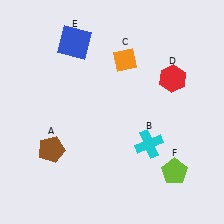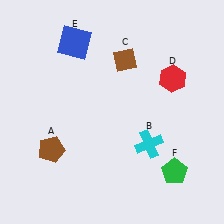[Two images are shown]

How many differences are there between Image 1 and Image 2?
There are 2 differences between the two images.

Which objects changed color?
C changed from orange to brown. F changed from lime to green.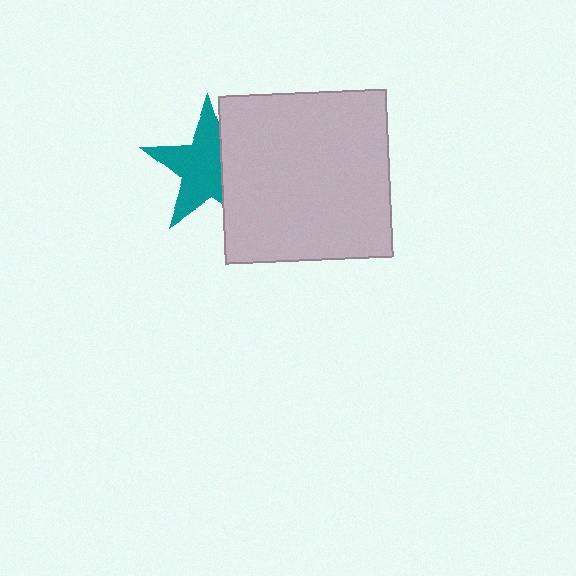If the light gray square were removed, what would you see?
You would see the complete teal star.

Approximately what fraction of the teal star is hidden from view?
Roughly 35% of the teal star is hidden behind the light gray square.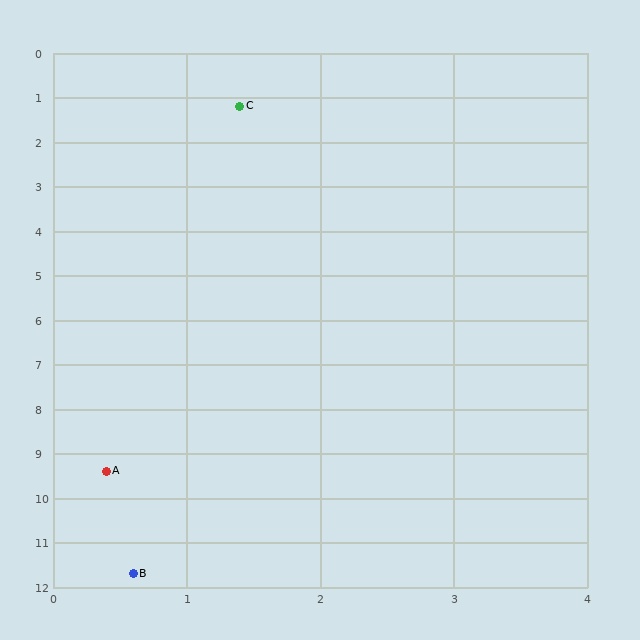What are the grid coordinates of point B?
Point B is at approximately (0.6, 11.7).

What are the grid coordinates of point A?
Point A is at approximately (0.4, 9.4).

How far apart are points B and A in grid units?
Points B and A are about 2.3 grid units apart.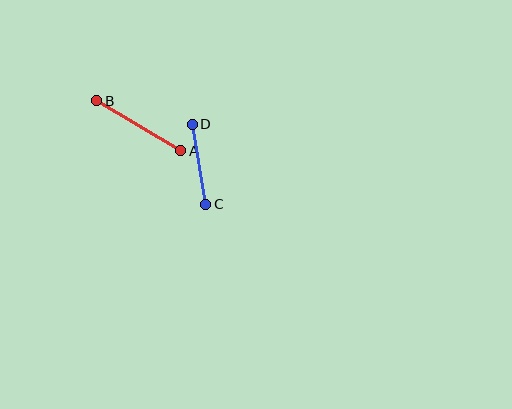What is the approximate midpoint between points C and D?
The midpoint is at approximately (199, 164) pixels.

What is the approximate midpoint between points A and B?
The midpoint is at approximately (139, 126) pixels.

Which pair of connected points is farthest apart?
Points A and B are farthest apart.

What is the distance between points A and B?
The distance is approximately 97 pixels.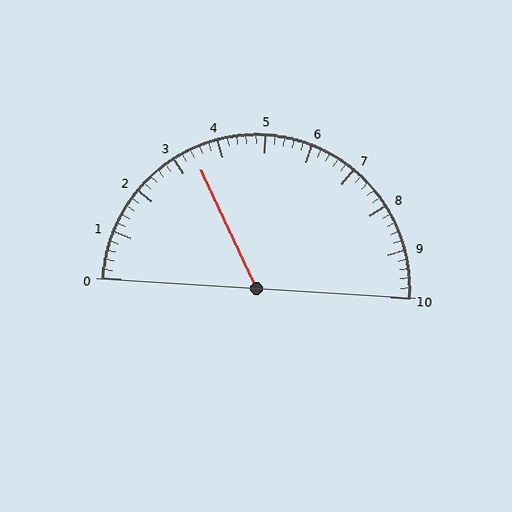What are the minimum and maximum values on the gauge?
The gauge ranges from 0 to 10.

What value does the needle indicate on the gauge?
The needle indicates approximately 3.4.